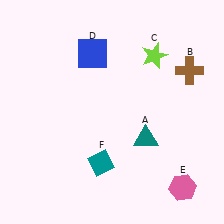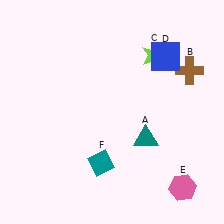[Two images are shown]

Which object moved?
The blue square (D) moved right.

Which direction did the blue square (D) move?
The blue square (D) moved right.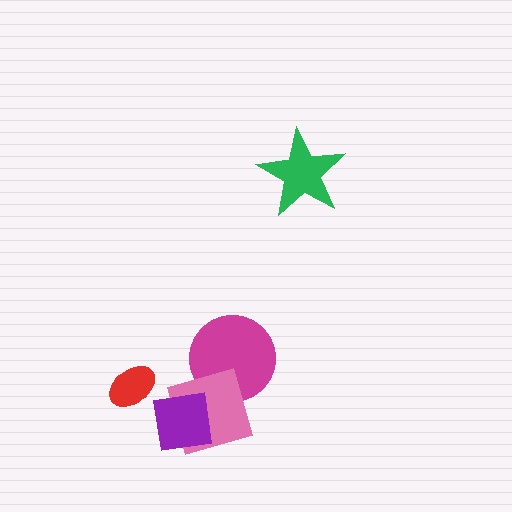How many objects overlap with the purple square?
1 object overlaps with the purple square.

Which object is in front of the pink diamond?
The purple square is in front of the pink diamond.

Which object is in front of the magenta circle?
The pink diamond is in front of the magenta circle.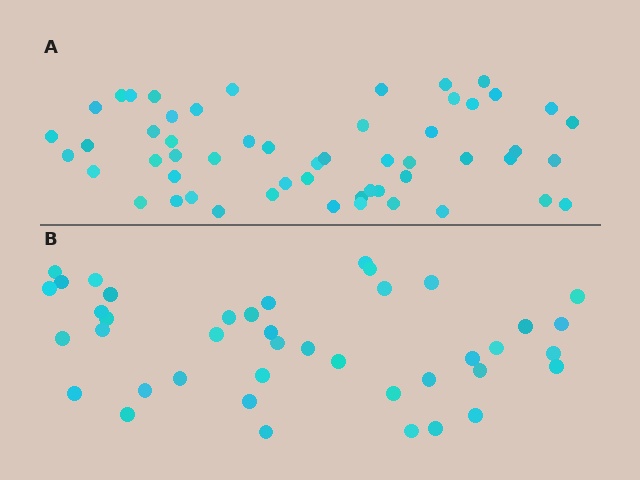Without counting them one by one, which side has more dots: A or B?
Region A (the top region) has more dots.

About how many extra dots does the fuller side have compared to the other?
Region A has approximately 15 more dots than region B.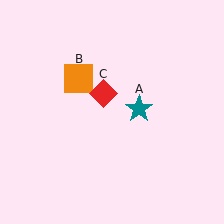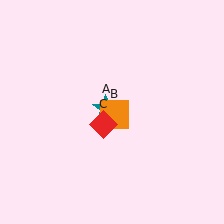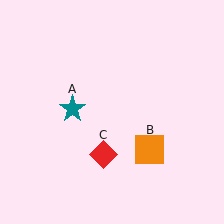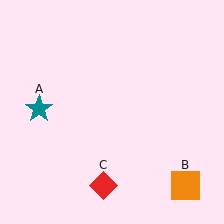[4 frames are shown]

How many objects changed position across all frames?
3 objects changed position: teal star (object A), orange square (object B), red diamond (object C).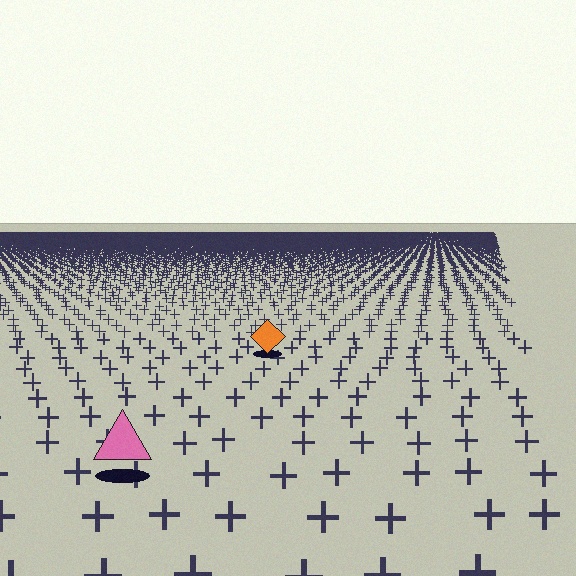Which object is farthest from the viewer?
The orange diamond is farthest from the viewer. It appears smaller and the ground texture around it is denser.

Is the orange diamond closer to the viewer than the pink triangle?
No. The pink triangle is closer — you can tell from the texture gradient: the ground texture is coarser near it.